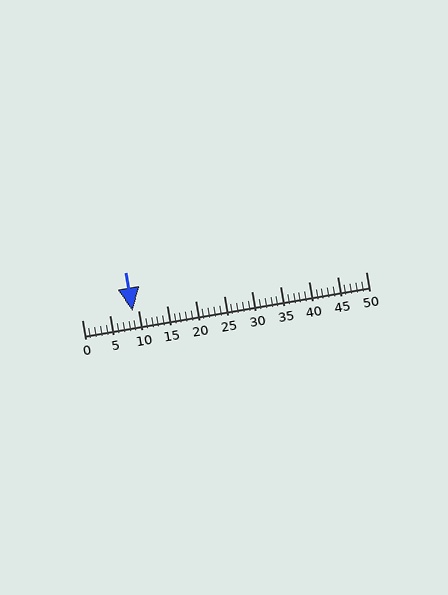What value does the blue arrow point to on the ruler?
The blue arrow points to approximately 9.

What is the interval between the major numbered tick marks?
The major tick marks are spaced 5 units apart.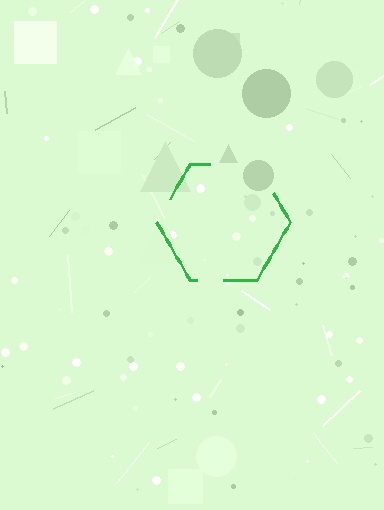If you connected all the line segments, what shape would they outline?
They would outline a hexagon.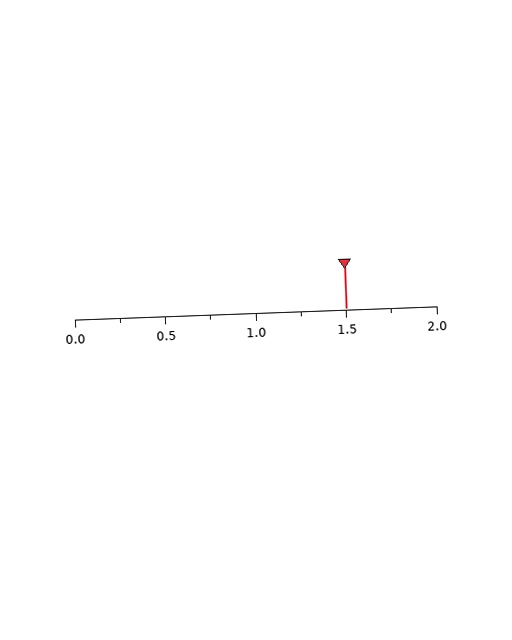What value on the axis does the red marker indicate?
The marker indicates approximately 1.5.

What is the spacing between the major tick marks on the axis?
The major ticks are spaced 0.5 apart.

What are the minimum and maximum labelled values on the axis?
The axis runs from 0.0 to 2.0.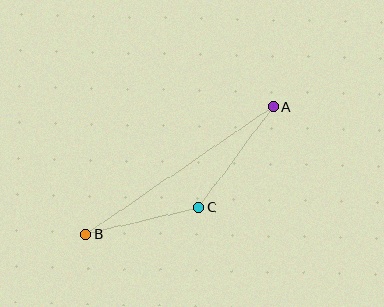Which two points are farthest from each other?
Points A and B are farthest from each other.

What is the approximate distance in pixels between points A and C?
The distance between A and C is approximately 125 pixels.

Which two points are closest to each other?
Points B and C are closest to each other.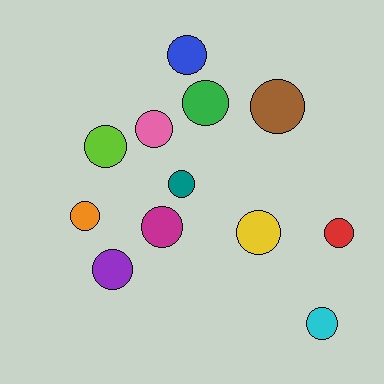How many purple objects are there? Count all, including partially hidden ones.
There is 1 purple object.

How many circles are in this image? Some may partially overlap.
There are 12 circles.